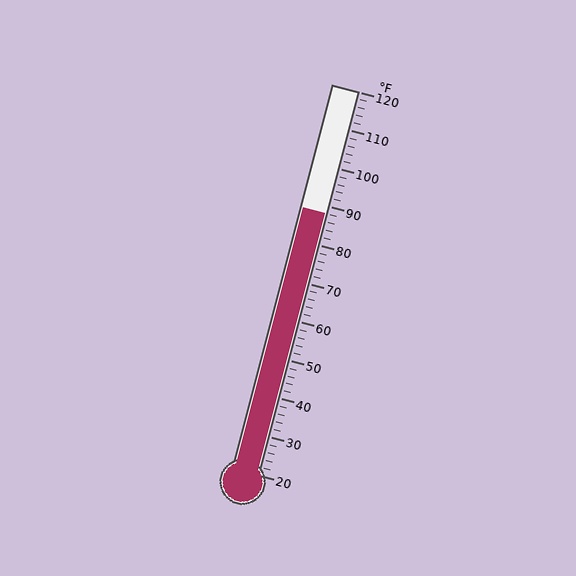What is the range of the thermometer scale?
The thermometer scale ranges from 20°F to 120°F.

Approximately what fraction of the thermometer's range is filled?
The thermometer is filled to approximately 70% of its range.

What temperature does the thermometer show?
The thermometer shows approximately 88°F.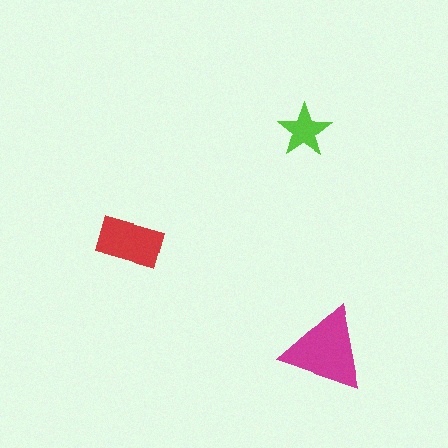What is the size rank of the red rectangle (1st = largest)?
2nd.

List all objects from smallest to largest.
The lime star, the red rectangle, the magenta triangle.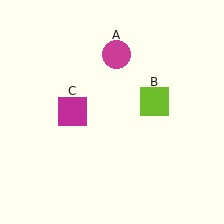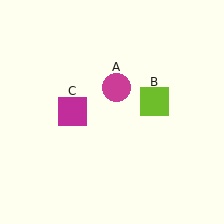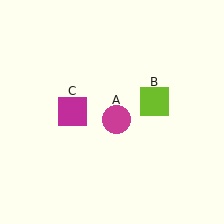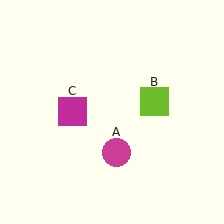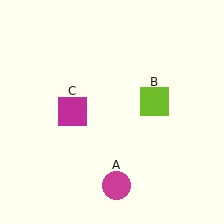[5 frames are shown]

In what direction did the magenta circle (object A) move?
The magenta circle (object A) moved down.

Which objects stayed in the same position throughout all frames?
Lime square (object B) and magenta square (object C) remained stationary.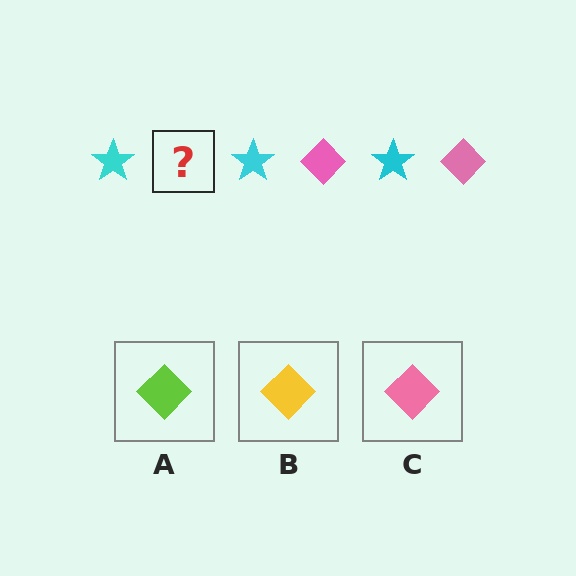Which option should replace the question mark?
Option C.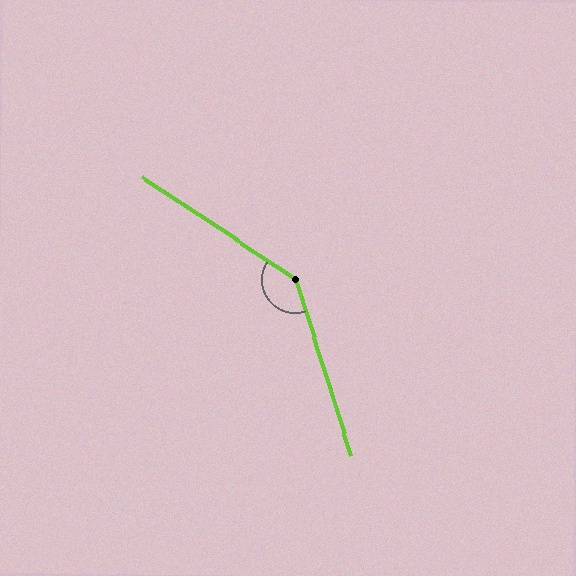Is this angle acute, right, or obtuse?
It is obtuse.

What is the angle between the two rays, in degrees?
Approximately 141 degrees.